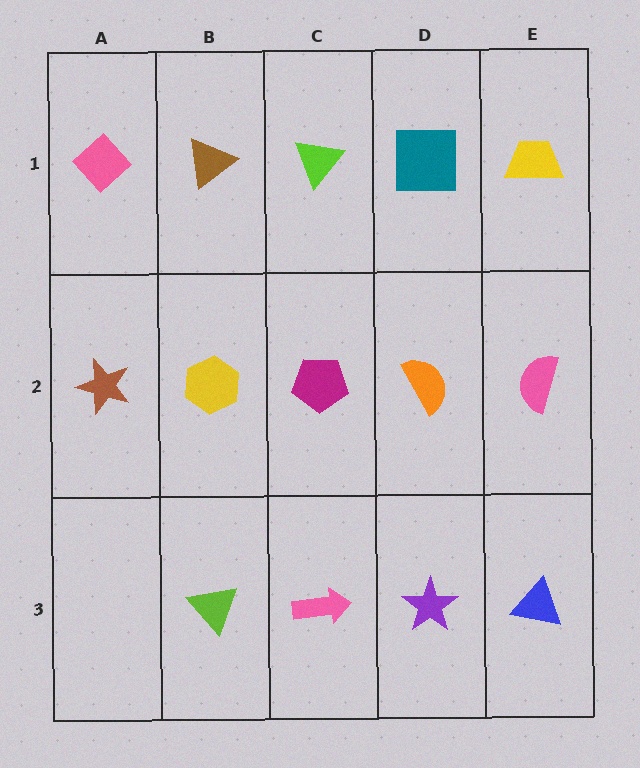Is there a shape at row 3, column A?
No, that cell is empty.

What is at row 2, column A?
A brown star.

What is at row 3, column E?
A blue triangle.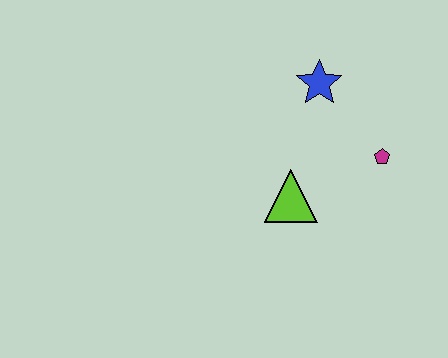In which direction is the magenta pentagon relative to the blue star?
The magenta pentagon is below the blue star.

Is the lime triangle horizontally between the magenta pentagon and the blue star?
No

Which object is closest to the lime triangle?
The magenta pentagon is closest to the lime triangle.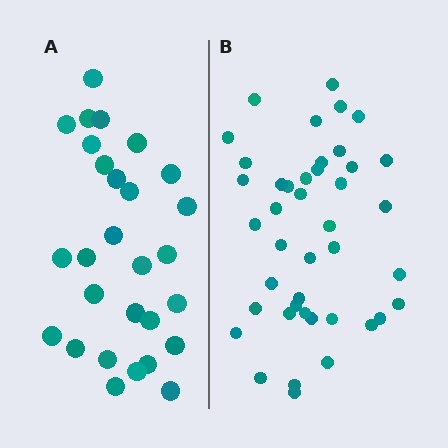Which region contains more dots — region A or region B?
Region B (the right region) has more dots.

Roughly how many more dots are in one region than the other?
Region B has approximately 15 more dots than region A.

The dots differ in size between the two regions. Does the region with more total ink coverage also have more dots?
No. Region A has more total ink coverage because its dots are larger, but region B actually contains more individual dots. Total area can be misleading — the number of items is what matters here.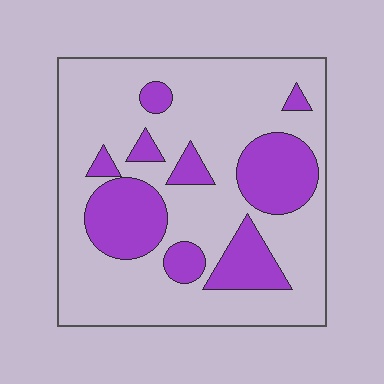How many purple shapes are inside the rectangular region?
9.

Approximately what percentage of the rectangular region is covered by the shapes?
Approximately 25%.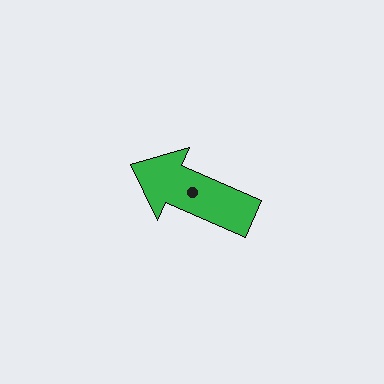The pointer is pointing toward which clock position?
Roughly 10 o'clock.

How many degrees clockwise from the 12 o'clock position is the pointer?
Approximately 294 degrees.